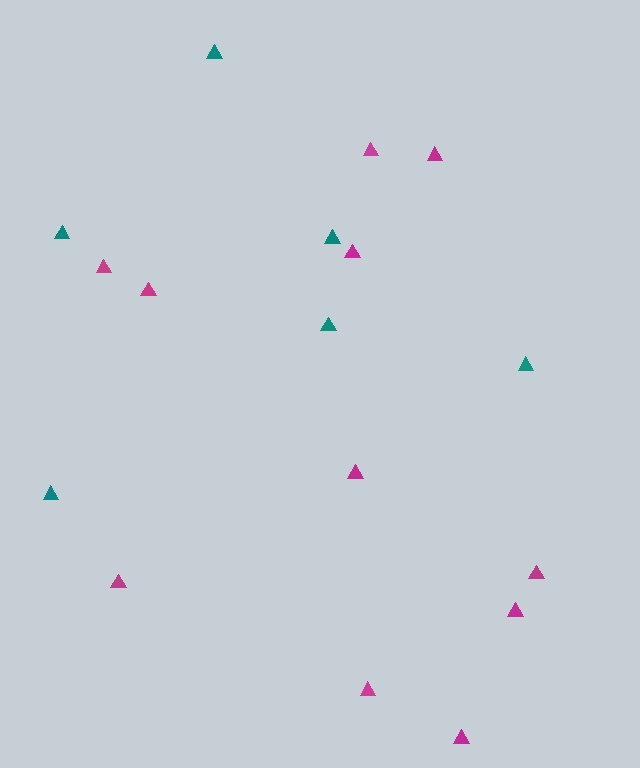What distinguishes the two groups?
There are 2 groups: one group of teal triangles (6) and one group of magenta triangles (11).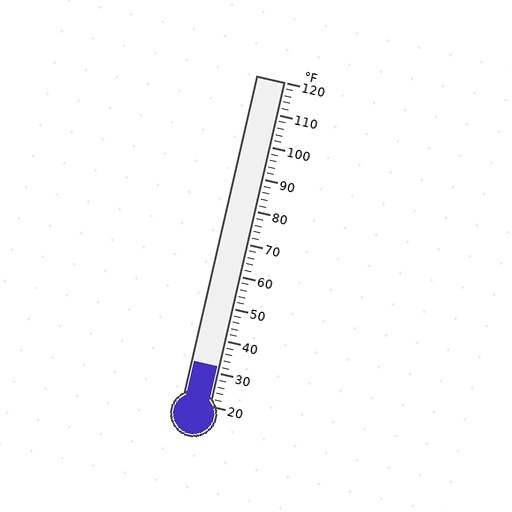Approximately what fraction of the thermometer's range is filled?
The thermometer is filled to approximately 10% of its range.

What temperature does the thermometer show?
The thermometer shows approximately 32°F.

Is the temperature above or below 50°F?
The temperature is below 50°F.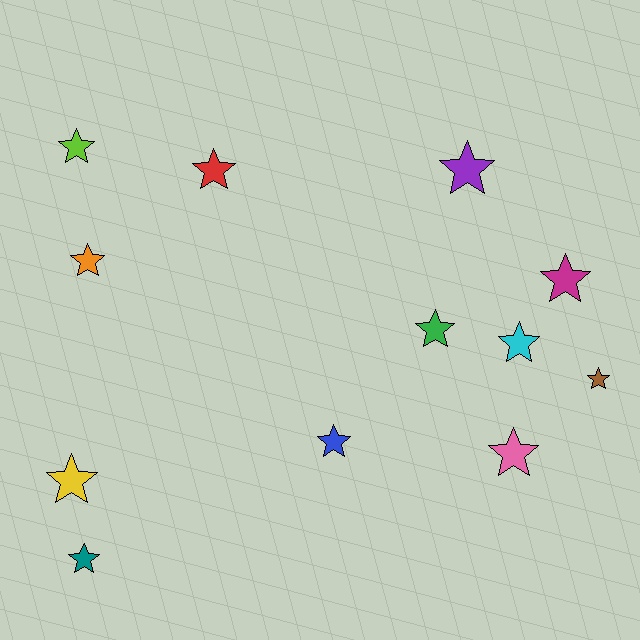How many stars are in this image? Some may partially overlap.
There are 12 stars.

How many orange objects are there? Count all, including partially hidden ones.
There is 1 orange object.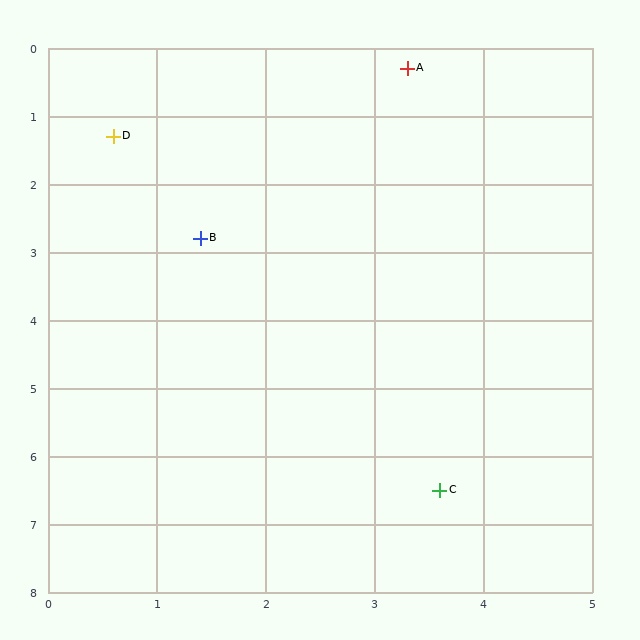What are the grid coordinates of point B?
Point B is at approximately (1.4, 2.8).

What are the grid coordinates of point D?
Point D is at approximately (0.6, 1.3).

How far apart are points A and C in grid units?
Points A and C are about 6.2 grid units apart.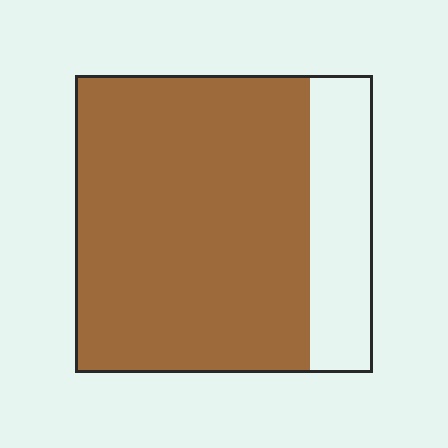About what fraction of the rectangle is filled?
About four fifths (4/5).